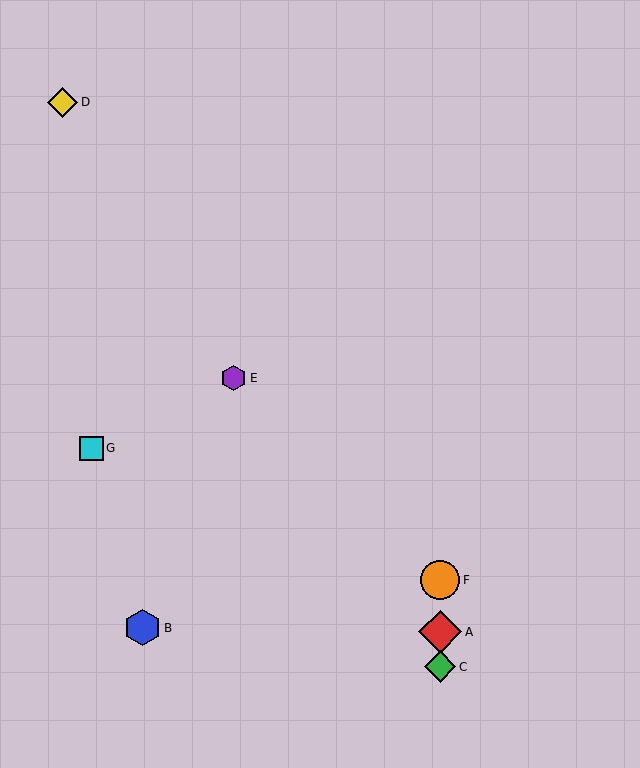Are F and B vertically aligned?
No, F is at x≈440 and B is at x≈142.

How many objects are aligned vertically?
3 objects (A, C, F) are aligned vertically.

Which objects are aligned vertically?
Objects A, C, F are aligned vertically.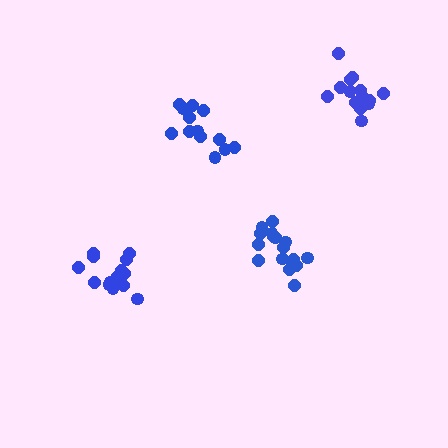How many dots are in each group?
Group 1: 13 dots, Group 2: 14 dots, Group 3: 16 dots, Group 4: 16 dots (59 total).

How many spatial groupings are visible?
There are 4 spatial groupings.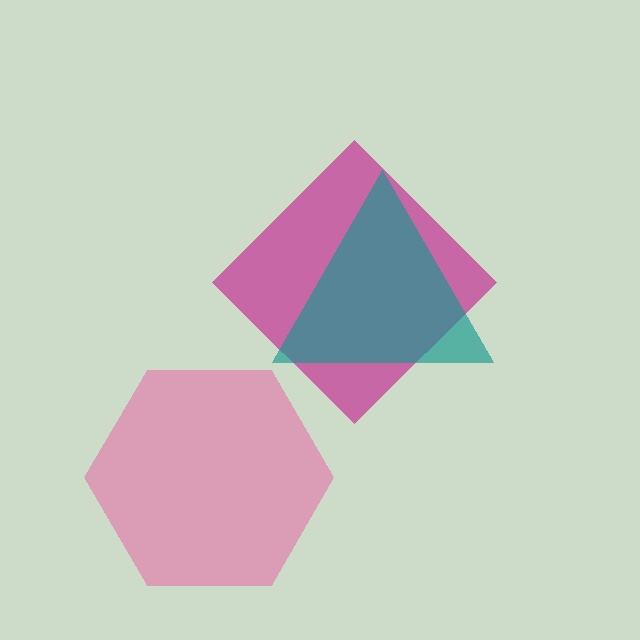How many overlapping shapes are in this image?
There are 3 overlapping shapes in the image.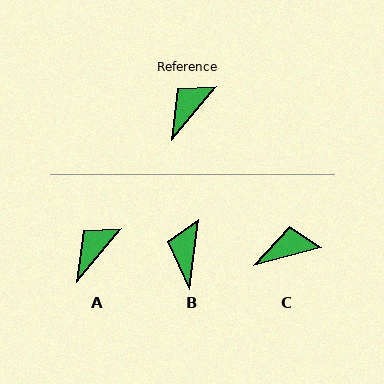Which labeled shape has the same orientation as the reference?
A.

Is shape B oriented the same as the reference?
No, it is off by about 32 degrees.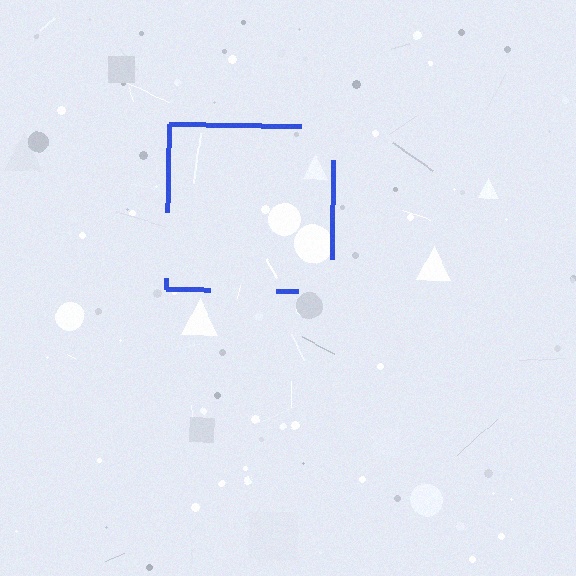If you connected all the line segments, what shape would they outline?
They would outline a square.